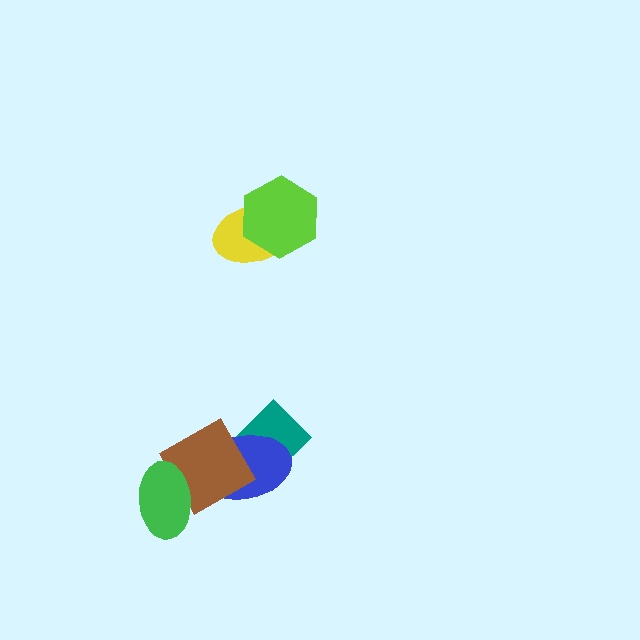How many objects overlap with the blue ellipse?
2 objects overlap with the blue ellipse.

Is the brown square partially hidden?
Yes, it is partially covered by another shape.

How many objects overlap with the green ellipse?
1 object overlaps with the green ellipse.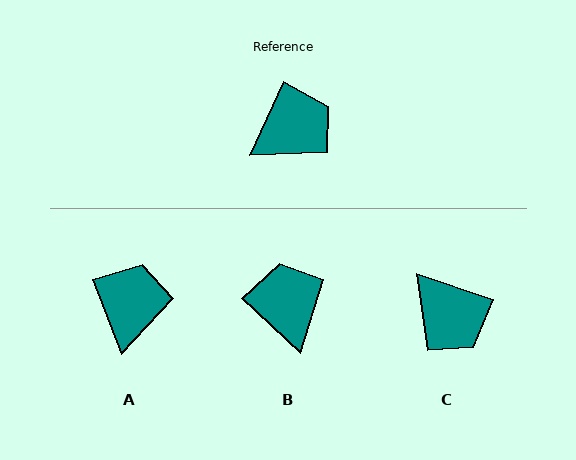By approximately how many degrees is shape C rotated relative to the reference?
Approximately 84 degrees clockwise.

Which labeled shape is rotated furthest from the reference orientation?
C, about 84 degrees away.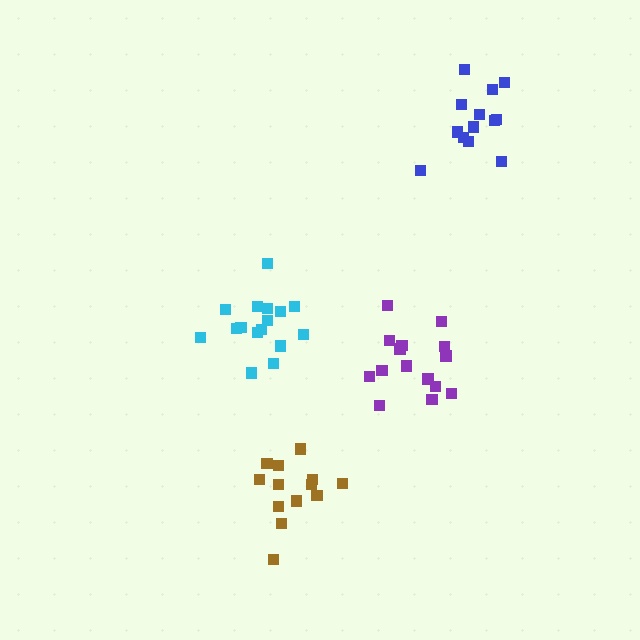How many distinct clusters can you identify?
There are 4 distinct clusters.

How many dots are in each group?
Group 1: 15 dots, Group 2: 13 dots, Group 3: 13 dots, Group 4: 16 dots (57 total).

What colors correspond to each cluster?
The clusters are colored: purple, brown, blue, cyan.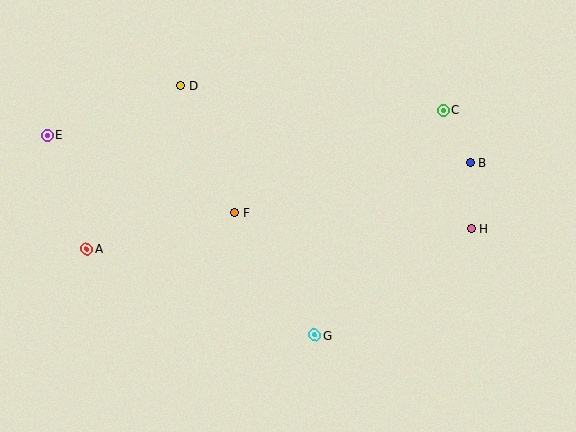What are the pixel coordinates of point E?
Point E is at (48, 135).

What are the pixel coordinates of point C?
Point C is at (443, 110).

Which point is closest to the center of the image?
Point F at (235, 213) is closest to the center.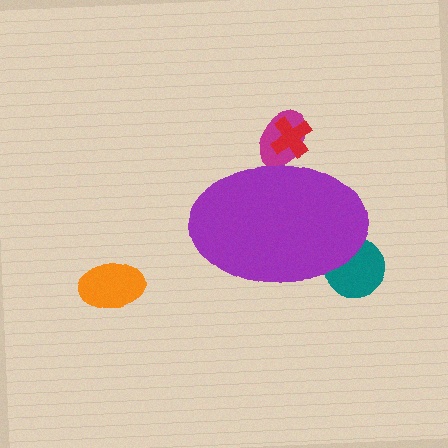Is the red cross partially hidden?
Yes, the red cross is partially hidden behind the purple ellipse.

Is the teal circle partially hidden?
Yes, the teal circle is partially hidden behind the purple ellipse.